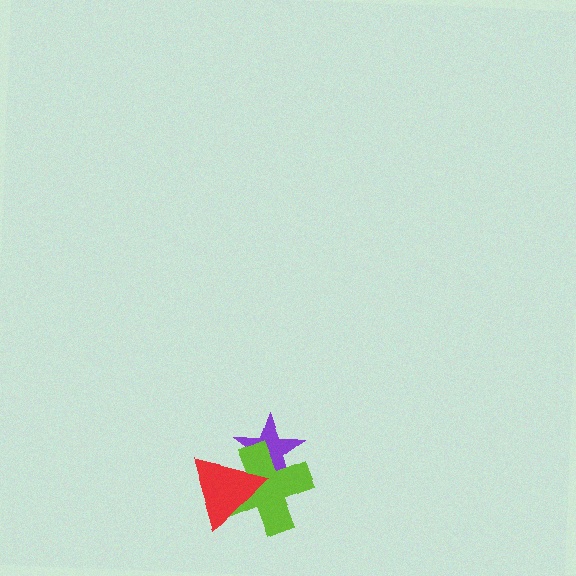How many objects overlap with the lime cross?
2 objects overlap with the lime cross.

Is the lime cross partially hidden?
Yes, it is partially covered by another shape.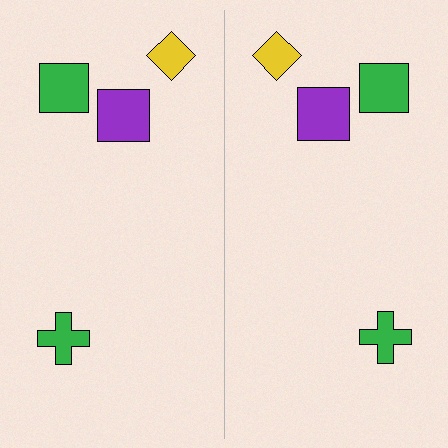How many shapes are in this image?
There are 8 shapes in this image.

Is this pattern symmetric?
Yes, this pattern has bilateral (reflection) symmetry.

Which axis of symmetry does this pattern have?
The pattern has a vertical axis of symmetry running through the center of the image.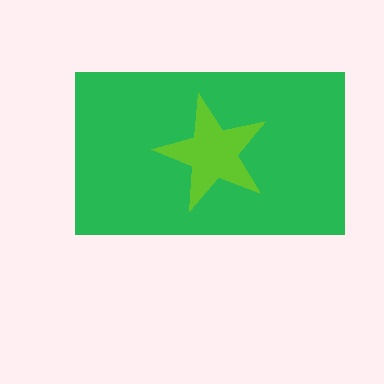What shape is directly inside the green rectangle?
The lime star.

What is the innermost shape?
The lime star.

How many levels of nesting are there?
2.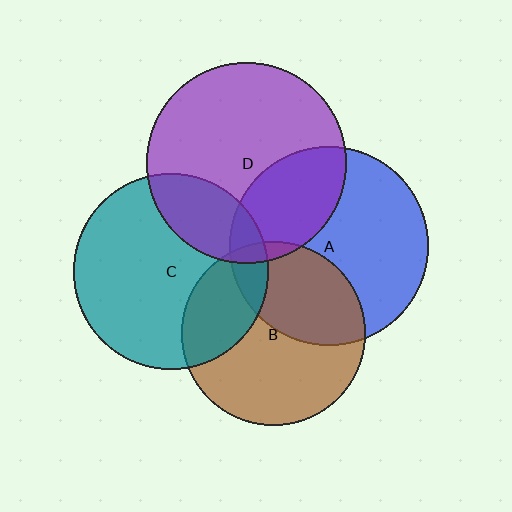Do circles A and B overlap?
Yes.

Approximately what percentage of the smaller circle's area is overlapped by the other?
Approximately 35%.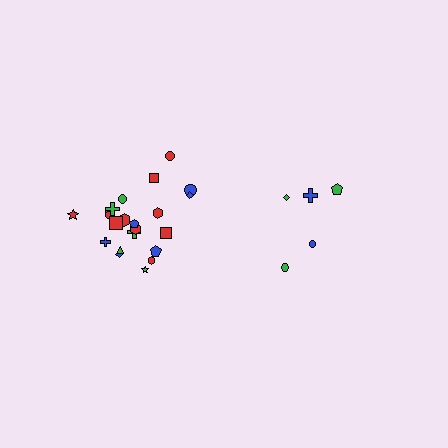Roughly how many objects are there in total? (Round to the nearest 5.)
Roughly 25 objects in total.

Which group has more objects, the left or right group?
The left group.